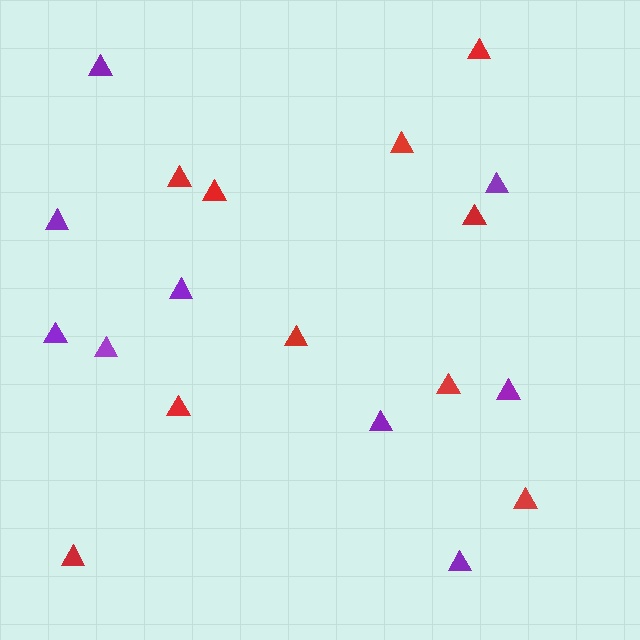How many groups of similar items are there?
There are 2 groups: one group of red triangles (10) and one group of purple triangles (9).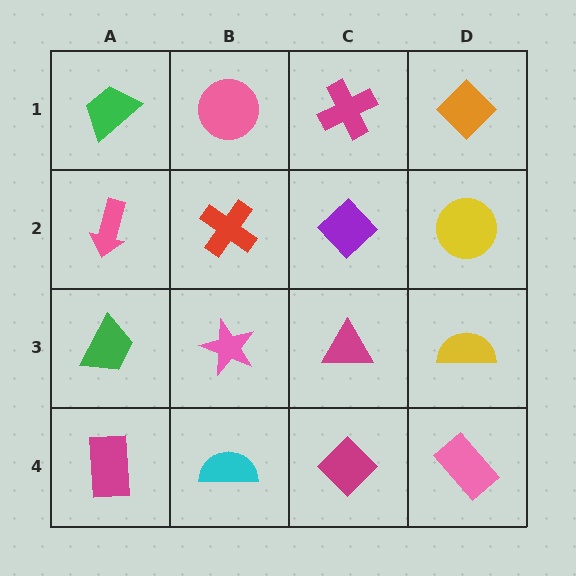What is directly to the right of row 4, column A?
A cyan semicircle.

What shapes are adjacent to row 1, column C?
A purple diamond (row 2, column C), a pink circle (row 1, column B), an orange diamond (row 1, column D).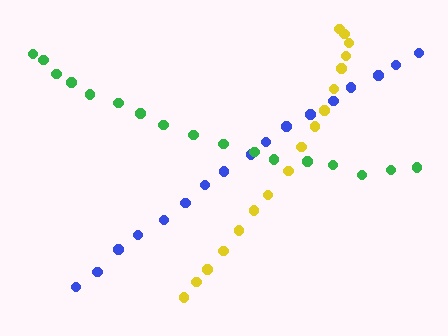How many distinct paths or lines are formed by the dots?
There are 3 distinct paths.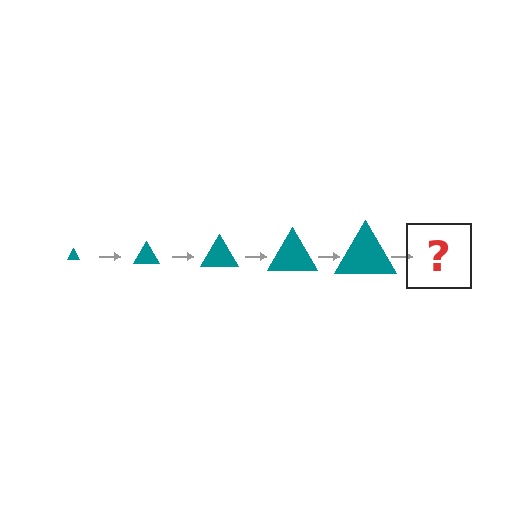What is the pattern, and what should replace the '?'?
The pattern is that the triangle gets progressively larger each step. The '?' should be a teal triangle, larger than the previous one.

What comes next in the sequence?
The next element should be a teal triangle, larger than the previous one.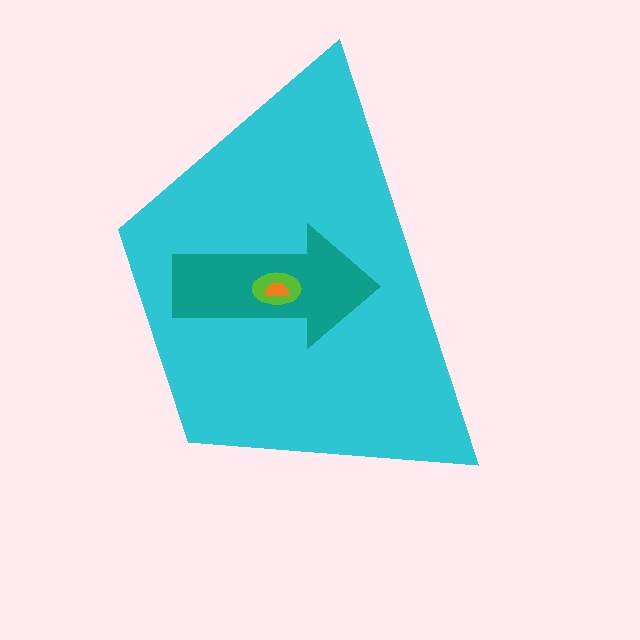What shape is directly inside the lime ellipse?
The orange semicircle.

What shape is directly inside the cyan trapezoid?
The teal arrow.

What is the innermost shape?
The orange semicircle.